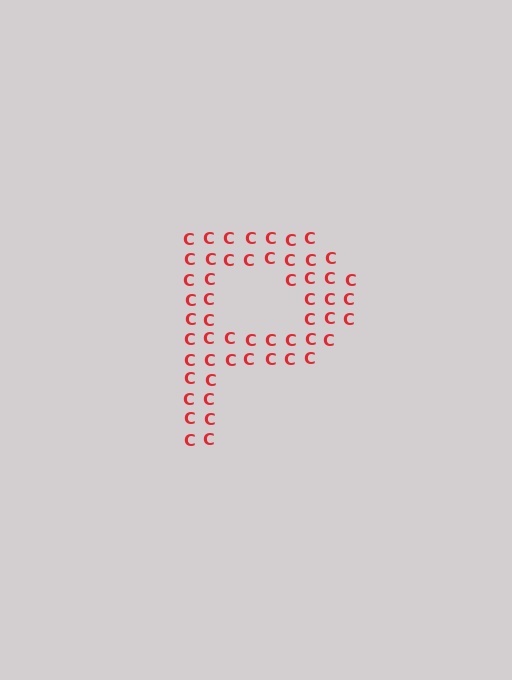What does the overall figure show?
The overall figure shows the letter P.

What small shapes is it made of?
It is made of small letter C's.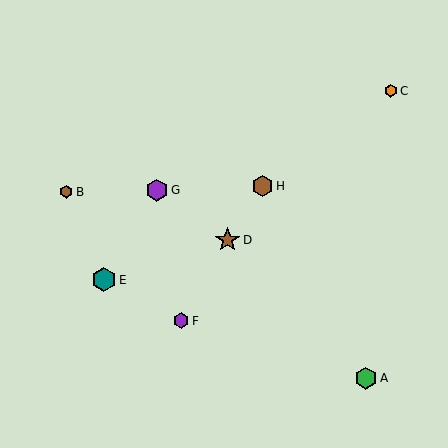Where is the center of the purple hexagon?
The center of the purple hexagon is at (157, 190).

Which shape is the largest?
The brown star (labeled D) is the largest.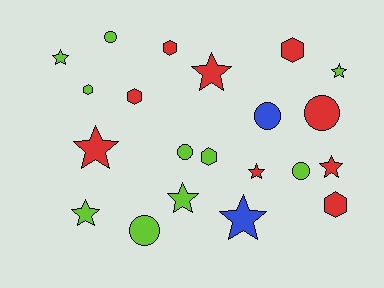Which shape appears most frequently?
Star, with 9 objects.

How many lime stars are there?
There are 4 lime stars.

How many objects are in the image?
There are 21 objects.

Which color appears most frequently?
Lime, with 10 objects.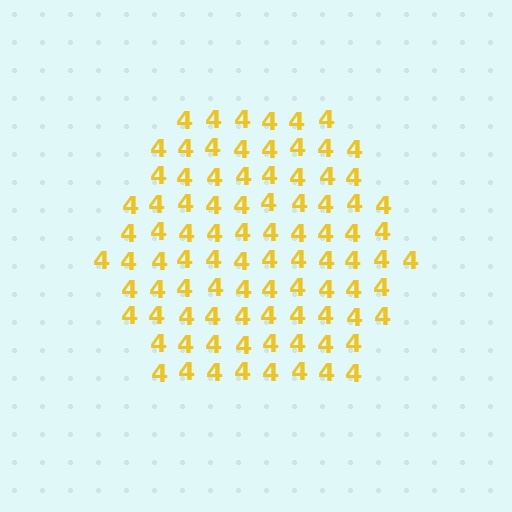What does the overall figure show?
The overall figure shows a hexagon.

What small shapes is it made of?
It is made of small digit 4's.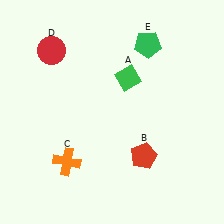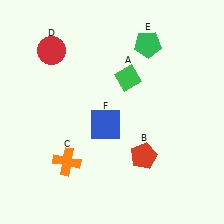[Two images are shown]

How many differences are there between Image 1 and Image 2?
There is 1 difference between the two images.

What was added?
A blue square (F) was added in Image 2.